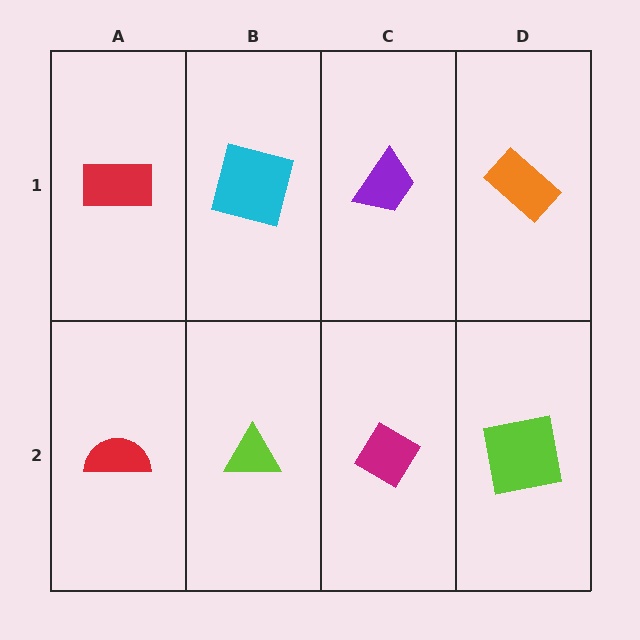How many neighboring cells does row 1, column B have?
3.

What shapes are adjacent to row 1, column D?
A lime square (row 2, column D), a purple trapezoid (row 1, column C).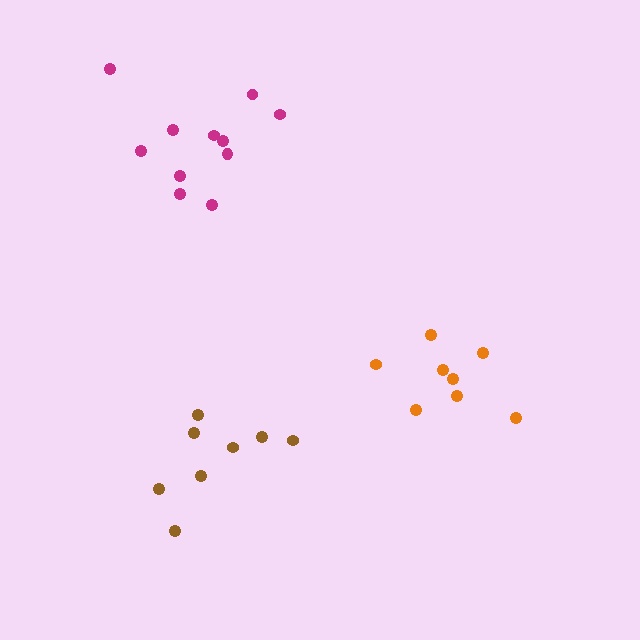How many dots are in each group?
Group 1: 8 dots, Group 2: 8 dots, Group 3: 11 dots (27 total).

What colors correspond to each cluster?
The clusters are colored: brown, orange, magenta.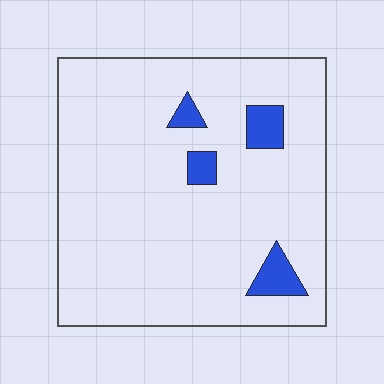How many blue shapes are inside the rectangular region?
4.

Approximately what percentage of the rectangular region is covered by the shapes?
Approximately 5%.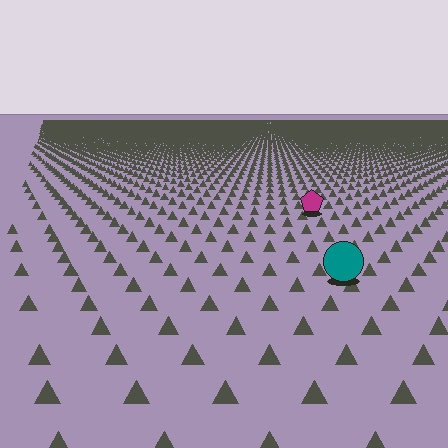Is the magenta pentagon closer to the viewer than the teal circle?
No. The teal circle is closer — you can tell from the texture gradient: the ground texture is coarser near it.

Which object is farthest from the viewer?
The magenta pentagon is farthest from the viewer. It appears smaller and the ground texture around it is denser.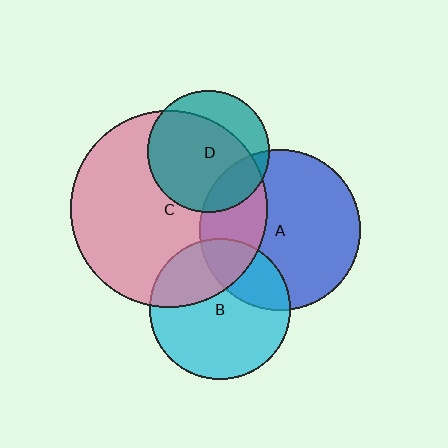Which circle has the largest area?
Circle C (pink).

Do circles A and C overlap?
Yes.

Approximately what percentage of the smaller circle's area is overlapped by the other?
Approximately 30%.